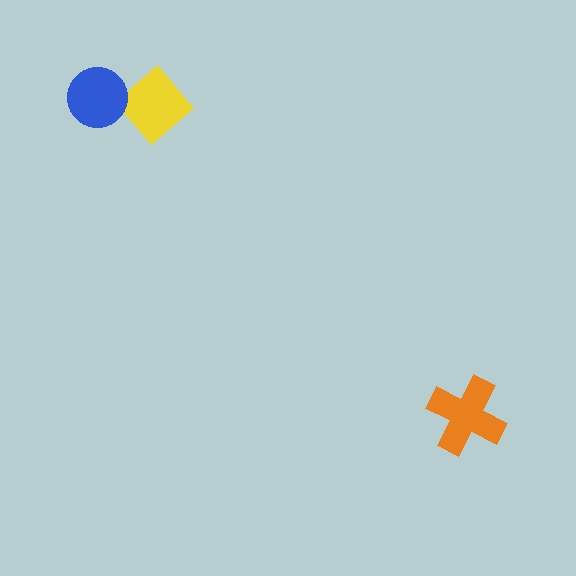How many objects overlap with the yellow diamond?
1 object overlaps with the yellow diamond.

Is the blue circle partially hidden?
No, no other shape covers it.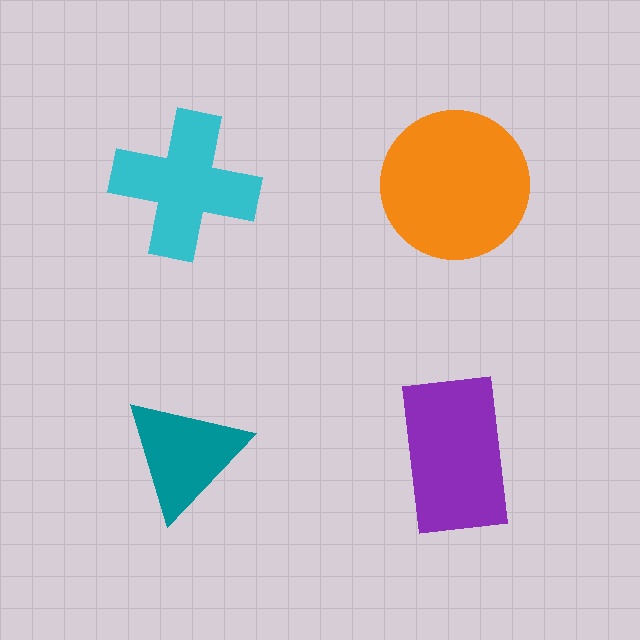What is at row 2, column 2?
A purple rectangle.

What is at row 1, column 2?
An orange circle.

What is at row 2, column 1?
A teal triangle.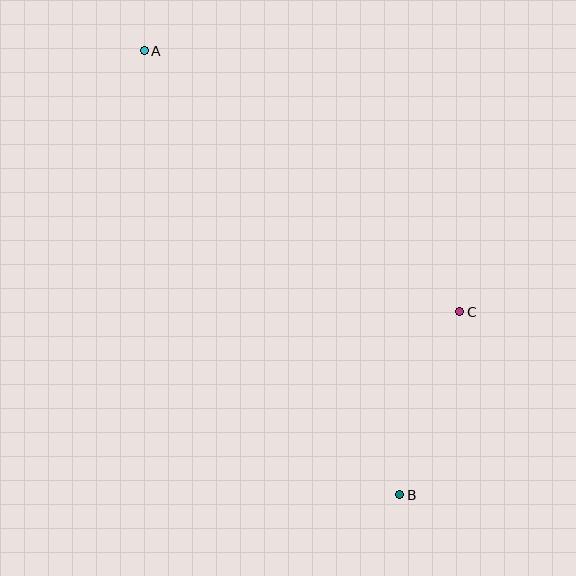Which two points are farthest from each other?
Points A and B are farthest from each other.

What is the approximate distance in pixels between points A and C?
The distance between A and C is approximately 410 pixels.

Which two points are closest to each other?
Points B and C are closest to each other.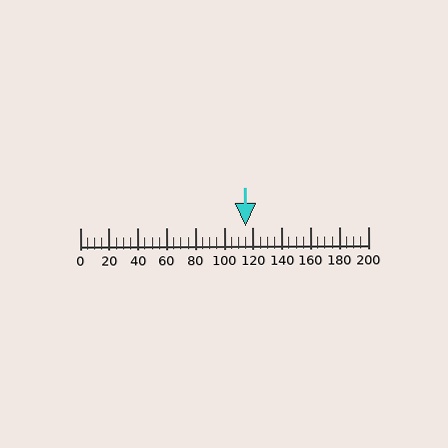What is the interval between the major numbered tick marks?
The major tick marks are spaced 20 units apart.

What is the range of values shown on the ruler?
The ruler shows values from 0 to 200.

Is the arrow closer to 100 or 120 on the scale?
The arrow is closer to 120.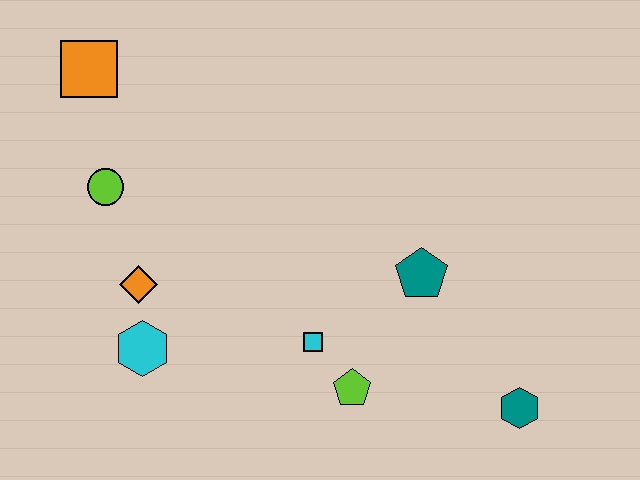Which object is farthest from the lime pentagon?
The orange square is farthest from the lime pentagon.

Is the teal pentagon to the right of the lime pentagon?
Yes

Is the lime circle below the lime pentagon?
No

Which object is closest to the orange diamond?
The cyan hexagon is closest to the orange diamond.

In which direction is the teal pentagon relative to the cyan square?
The teal pentagon is to the right of the cyan square.